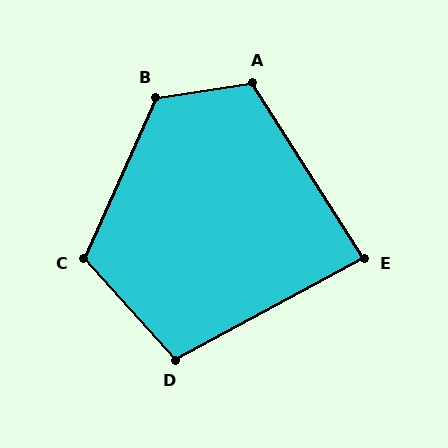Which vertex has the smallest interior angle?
E, at approximately 86 degrees.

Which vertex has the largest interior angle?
B, at approximately 122 degrees.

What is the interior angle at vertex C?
Approximately 114 degrees (obtuse).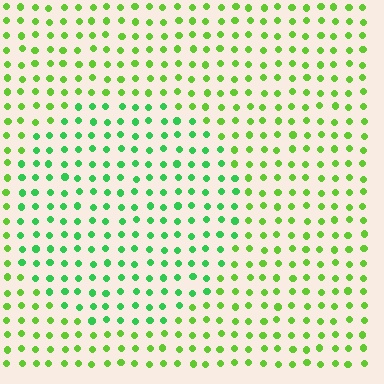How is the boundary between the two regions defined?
The boundary is defined purely by a slight shift in hue (about 32 degrees). Spacing, size, and orientation are identical on both sides.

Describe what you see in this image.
The image is filled with small lime elements in a uniform arrangement. A circle-shaped region is visible where the elements are tinted to a slightly different hue, forming a subtle color boundary.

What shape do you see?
I see a circle.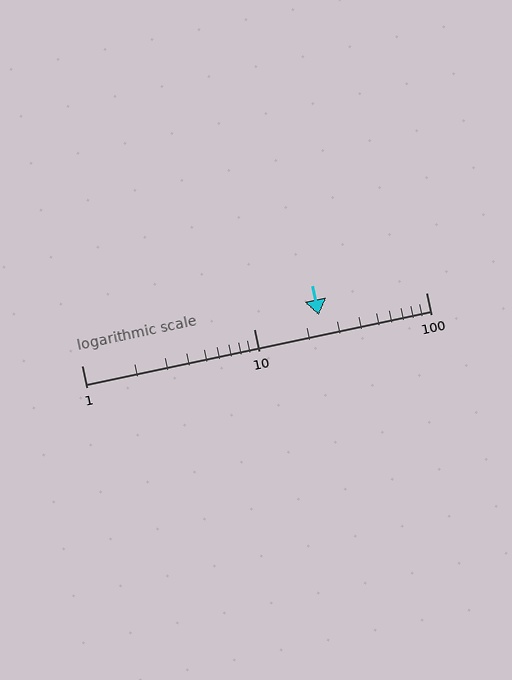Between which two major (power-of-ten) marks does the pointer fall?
The pointer is between 10 and 100.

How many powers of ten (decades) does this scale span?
The scale spans 2 decades, from 1 to 100.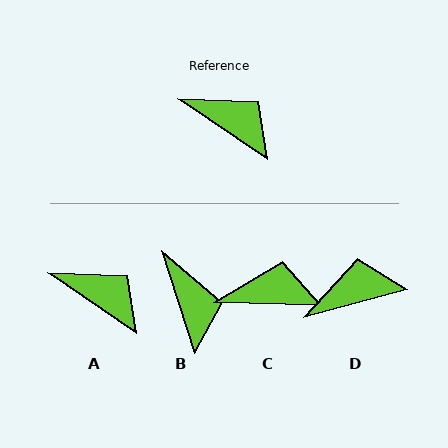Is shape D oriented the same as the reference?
No, it is off by about 50 degrees.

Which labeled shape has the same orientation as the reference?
A.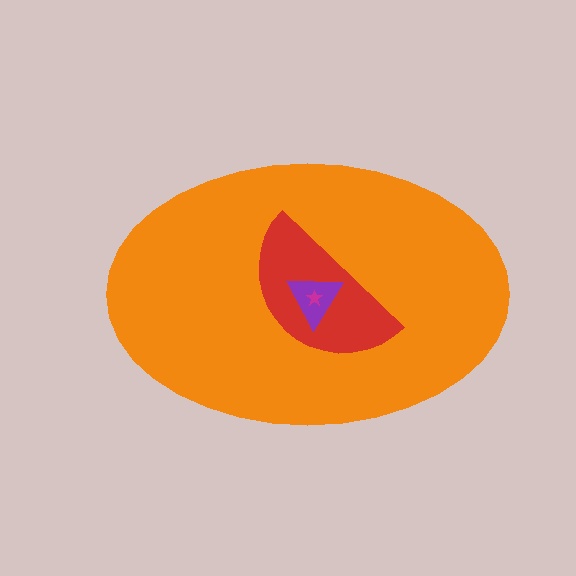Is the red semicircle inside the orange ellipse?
Yes.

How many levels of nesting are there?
4.